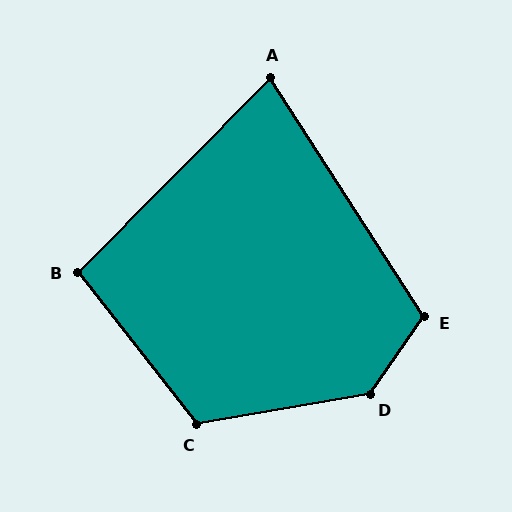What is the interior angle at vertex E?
Approximately 112 degrees (obtuse).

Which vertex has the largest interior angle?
D, at approximately 135 degrees.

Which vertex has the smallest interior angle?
A, at approximately 78 degrees.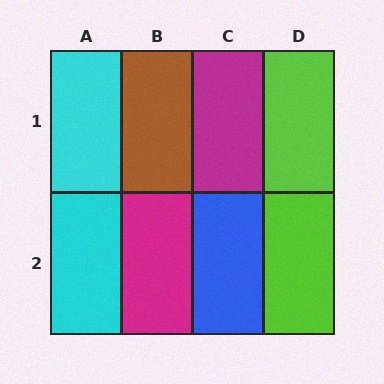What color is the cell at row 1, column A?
Cyan.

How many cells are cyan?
2 cells are cyan.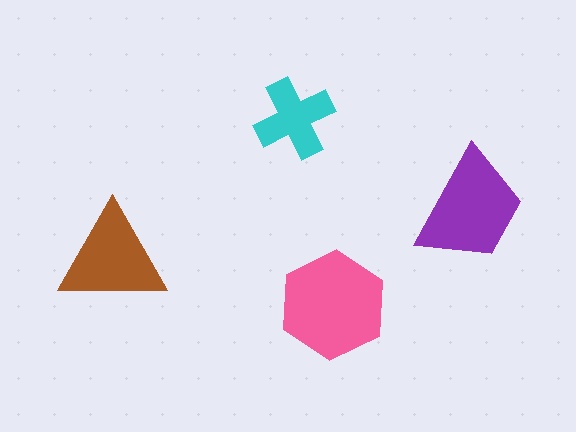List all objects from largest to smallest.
The pink hexagon, the purple trapezoid, the brown triangle, the cyan cross.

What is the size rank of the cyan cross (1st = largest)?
4th.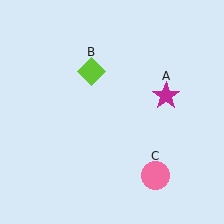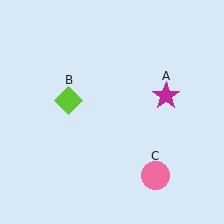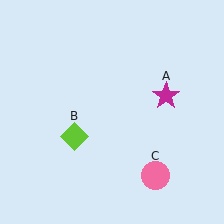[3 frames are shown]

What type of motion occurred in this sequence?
The lime diamond (object B) rotated counterclockwise around the center of the scene.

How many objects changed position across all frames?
1 object changed position: lime diamond (object B).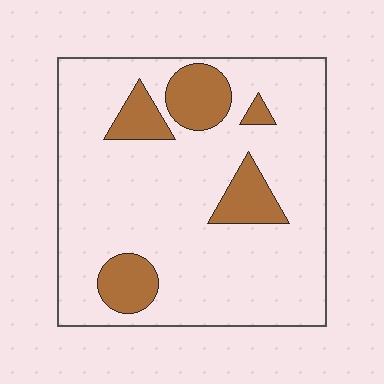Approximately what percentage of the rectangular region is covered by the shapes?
Approximately 15%.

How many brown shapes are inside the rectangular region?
5.